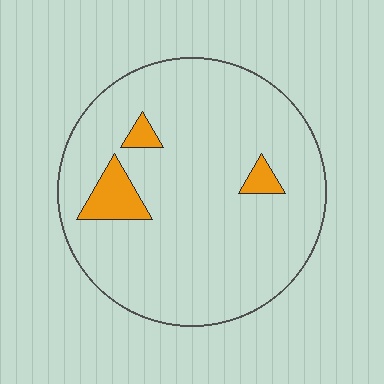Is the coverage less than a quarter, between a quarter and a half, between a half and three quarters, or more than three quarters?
Less than a quarter.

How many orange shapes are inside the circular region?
3.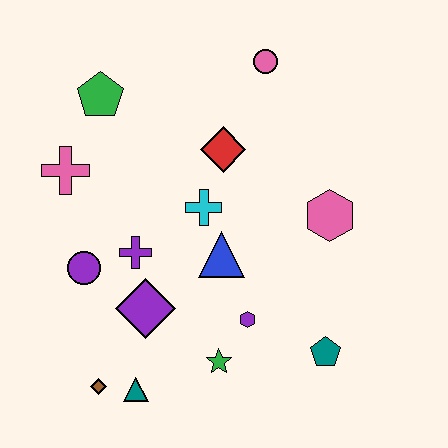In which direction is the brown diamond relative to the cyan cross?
The brown diamond is below the cyan cross.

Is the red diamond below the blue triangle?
No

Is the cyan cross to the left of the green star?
Yes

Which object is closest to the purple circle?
The purple cross is closest to the purple circle.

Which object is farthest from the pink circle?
The brown diamond is farthest from the pink circle.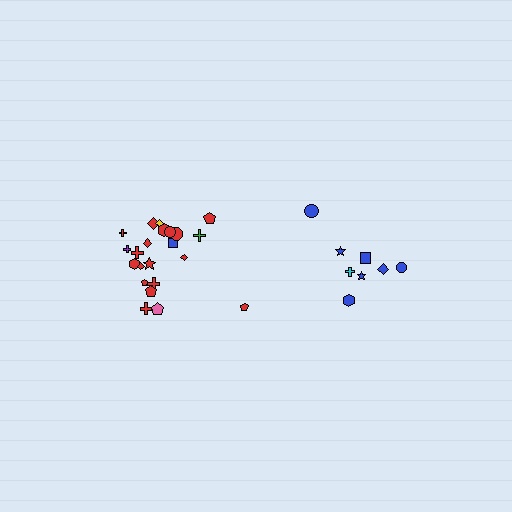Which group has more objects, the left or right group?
The left group.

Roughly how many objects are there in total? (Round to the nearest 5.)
Roughly 30 objects in total.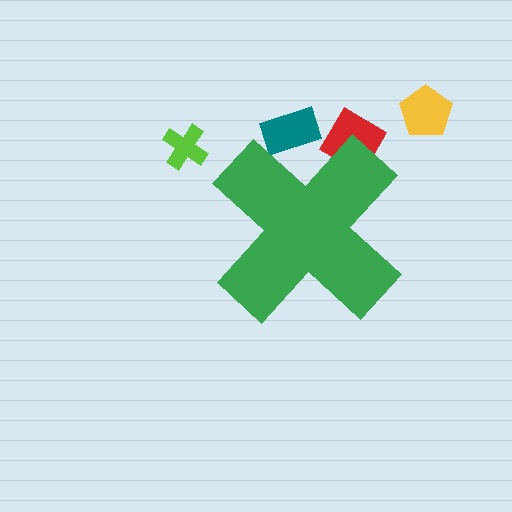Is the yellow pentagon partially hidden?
No, the yellow pentagon is fully visible.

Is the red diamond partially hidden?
Yes, the red diamond is partially hidden behind the green cross.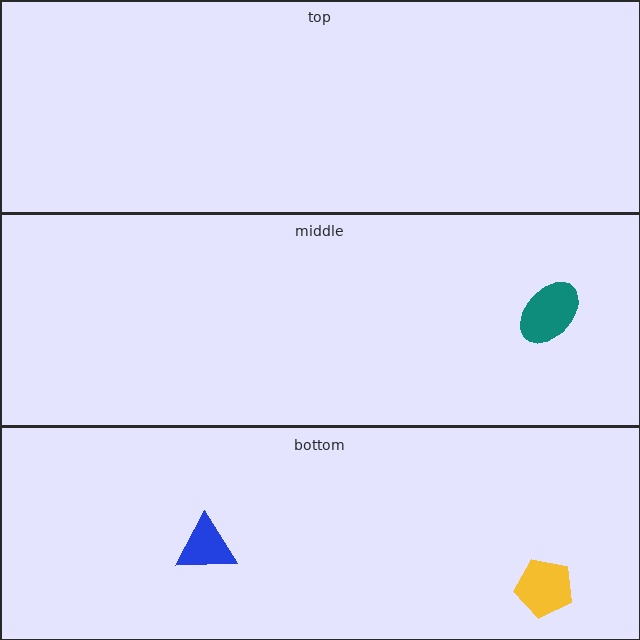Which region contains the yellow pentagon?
The bottom region.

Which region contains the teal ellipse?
The middle region.